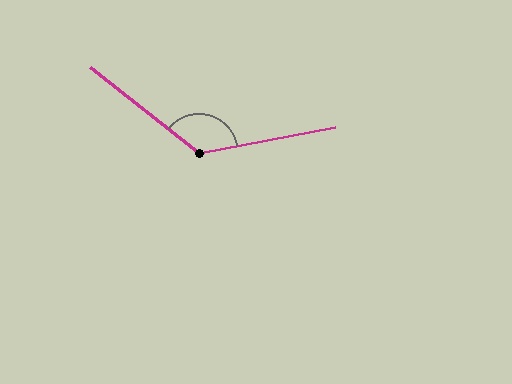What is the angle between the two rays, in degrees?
Approximately 131 degrees.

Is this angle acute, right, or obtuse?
It is obtuse.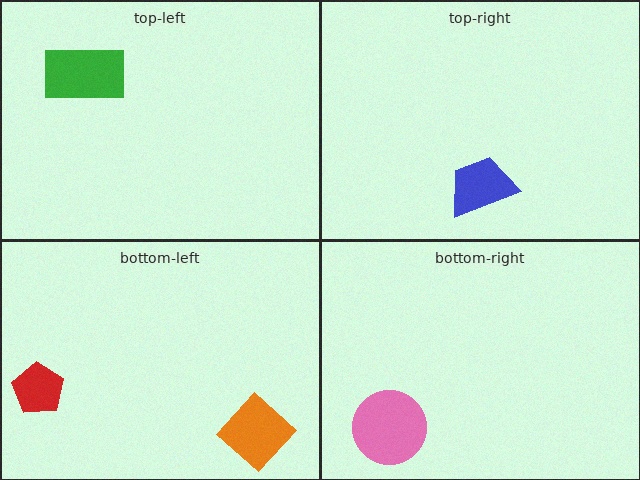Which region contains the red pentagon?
The bottom-left region.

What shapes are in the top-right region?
The blue trapezoid.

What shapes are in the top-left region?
The green rectangle.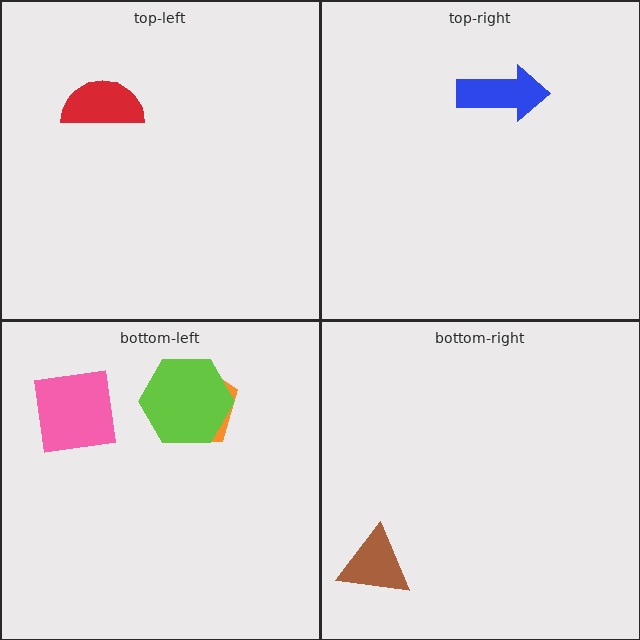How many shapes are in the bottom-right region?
1.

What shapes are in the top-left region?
The red semicircle.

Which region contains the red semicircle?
The top-left region.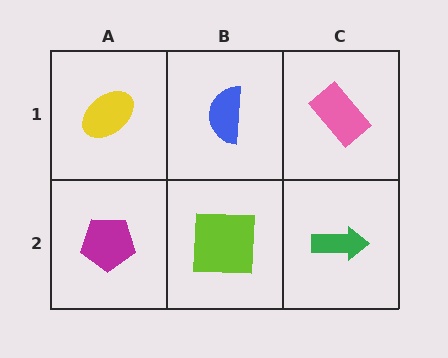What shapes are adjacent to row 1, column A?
A magenta pentagon (row 2, column A), a blue semicircle (row 1, column B).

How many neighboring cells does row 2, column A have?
2.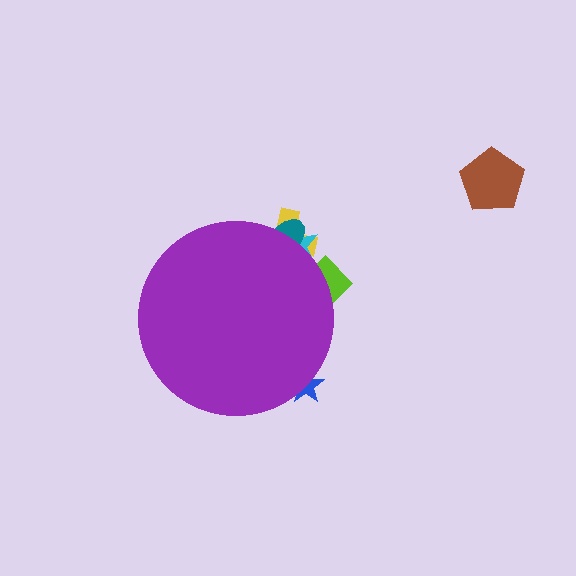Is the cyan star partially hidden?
Yes, the cyan star is partially hidden behind the purple circle.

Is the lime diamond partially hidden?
Yes, the lime diamond is partially hidden behind the purple circle.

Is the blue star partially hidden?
Yes, the blue star is partially hidden behind the purple circle.